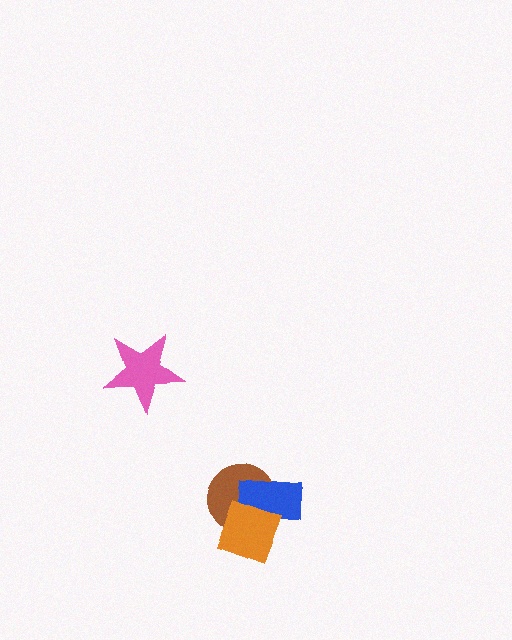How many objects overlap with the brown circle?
2 objects overlap with the brown circle.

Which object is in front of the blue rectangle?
The orange diamond is in front of the blue rectangle.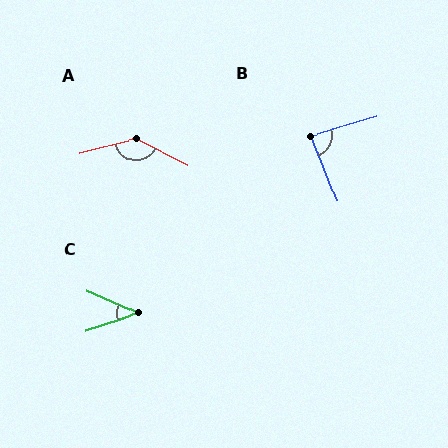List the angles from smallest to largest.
C (41°), B (84°), A (138°).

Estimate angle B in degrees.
Approximately 84 degrees.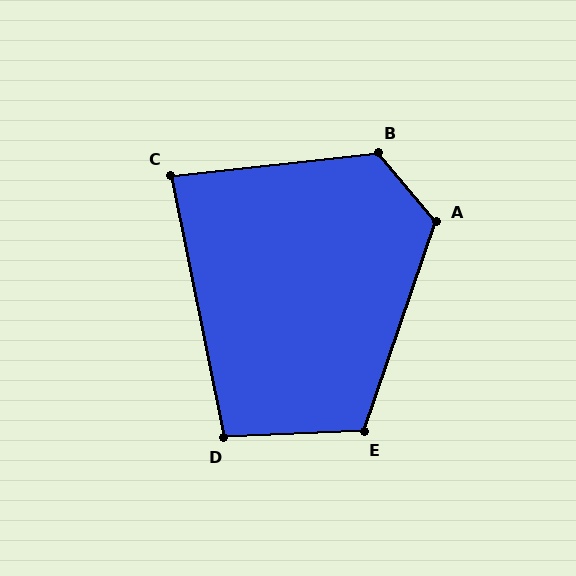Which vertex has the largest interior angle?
B, at approximately 124 degrees.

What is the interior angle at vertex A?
Approximately 121 degrees (obtuse).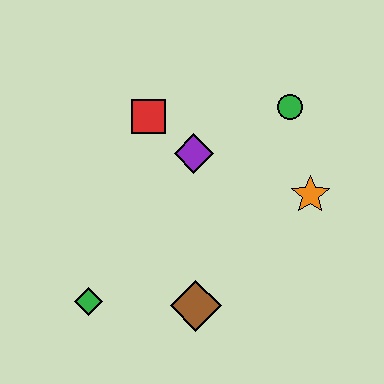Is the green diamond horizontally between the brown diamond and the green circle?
No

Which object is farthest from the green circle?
The green diamond is farthest from the green circle.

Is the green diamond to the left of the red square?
Yes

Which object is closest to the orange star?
The green circle is closest to the orange star.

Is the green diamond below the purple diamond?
Yes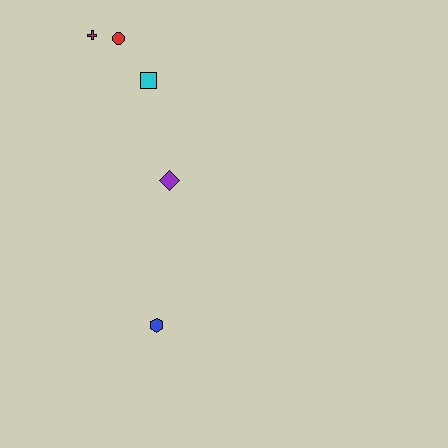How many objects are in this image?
There are 5 objects.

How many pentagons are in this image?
There are no pentagons.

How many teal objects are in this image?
There are no teal objects.